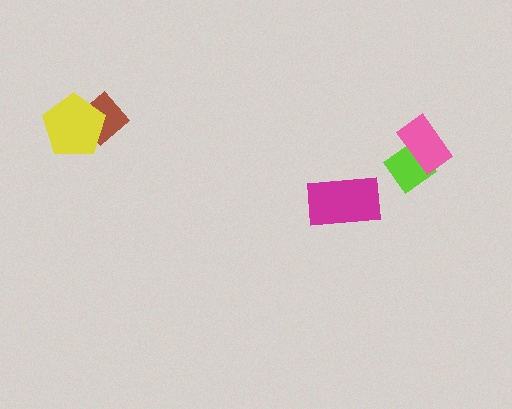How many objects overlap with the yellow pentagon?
1 object overlaps with the yellow pentagon.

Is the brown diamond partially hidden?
Yes, it is partially covered by another shape.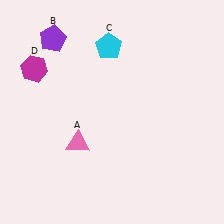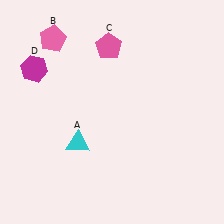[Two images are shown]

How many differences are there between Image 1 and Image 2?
There are 3 differences between the two images.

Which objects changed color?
A changed from pink to cyan. B changed from purple to pink. C changed from cyan to pink.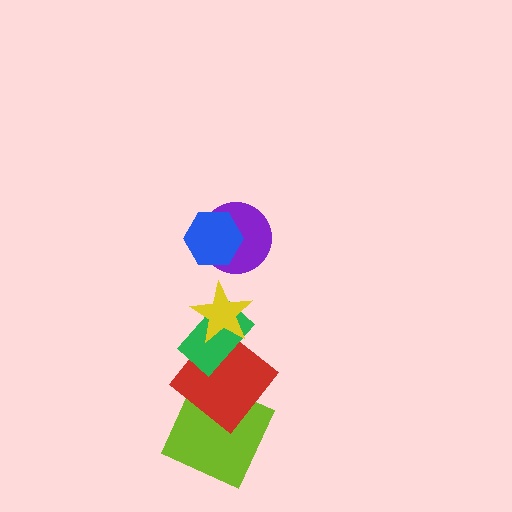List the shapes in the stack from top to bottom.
From top to bottom: the blue hexagon, the purple circle, the yellow star, the green rectangle, the red diamond, the lime square.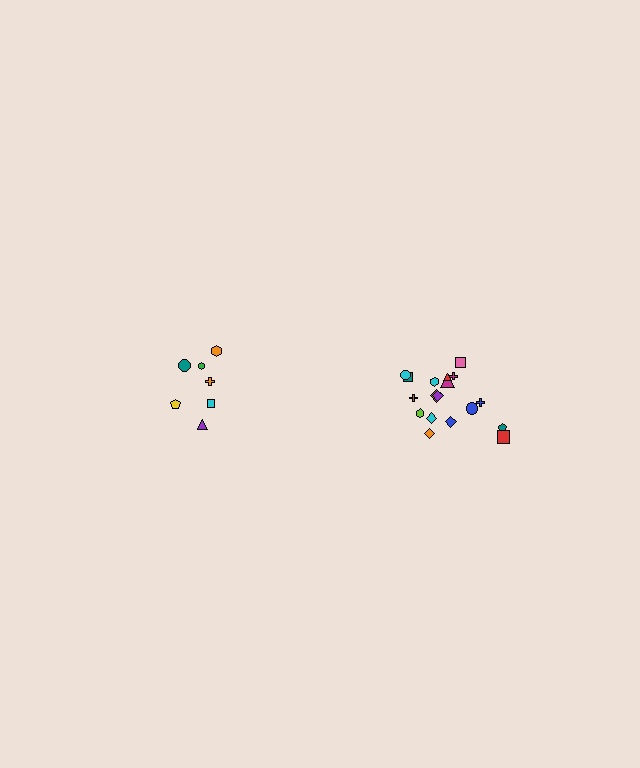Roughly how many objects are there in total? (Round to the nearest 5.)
Roughly 25 objects in total.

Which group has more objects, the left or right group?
The right group.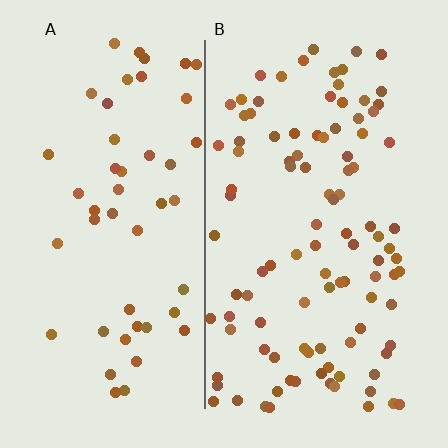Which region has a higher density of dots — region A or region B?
B (the right).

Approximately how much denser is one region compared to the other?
Approximately 2.1× — region B over region A.